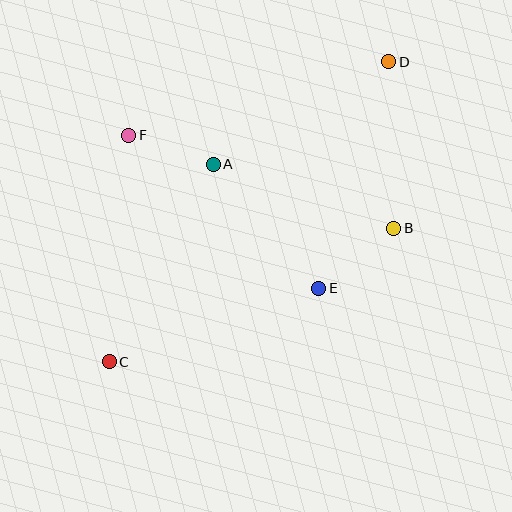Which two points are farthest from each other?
Points C and D are farthest from each other.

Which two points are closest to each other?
Points A and F are closest to each other.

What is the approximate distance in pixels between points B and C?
The distance between B and C is approximately 314 pixels.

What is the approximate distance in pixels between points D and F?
The distance between D and F is approximately 270 pixels.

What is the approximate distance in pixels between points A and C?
The distance between A and C is approximately 223 pixels.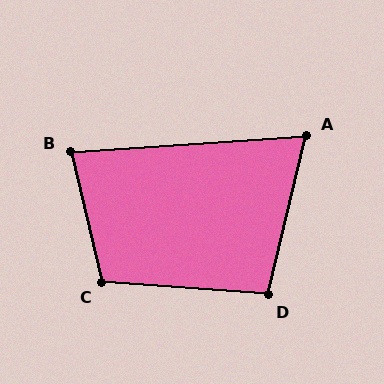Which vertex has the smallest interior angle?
A, at approximately 73 degrees.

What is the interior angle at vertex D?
Approximately 99 degrees (obtuse).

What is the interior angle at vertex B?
Approximately 81 degrees (acute).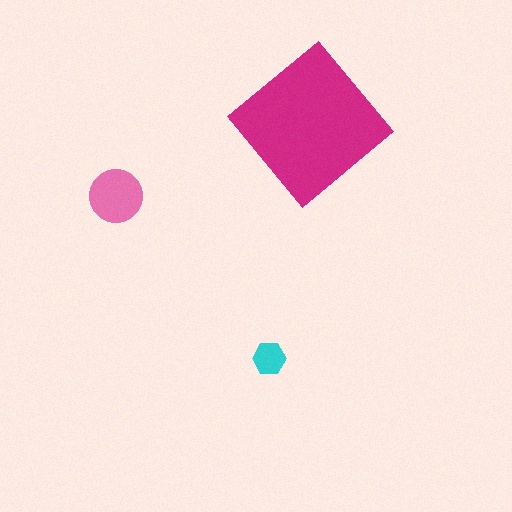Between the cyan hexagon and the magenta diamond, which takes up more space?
The magenta diamond.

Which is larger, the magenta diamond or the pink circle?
The magenta diamond.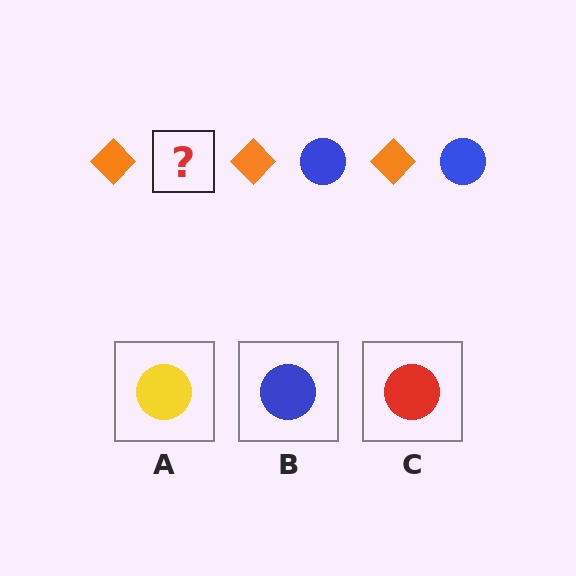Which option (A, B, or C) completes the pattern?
B.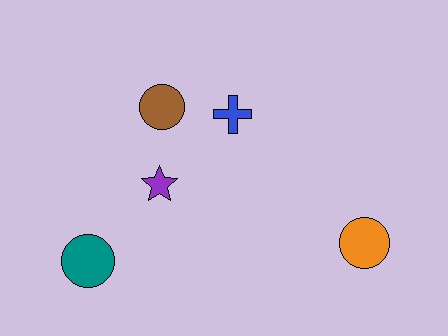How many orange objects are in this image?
There is 1 orange object.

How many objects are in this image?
There are 5 objects.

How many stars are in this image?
There is 1 star.